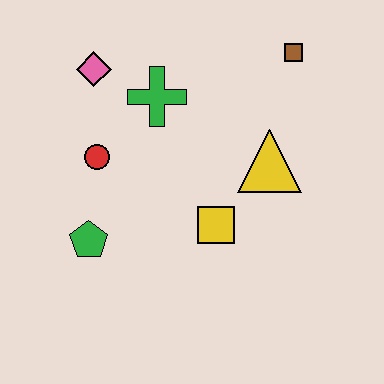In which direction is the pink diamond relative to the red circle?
The pink diamond is above the red circle.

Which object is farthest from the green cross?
The green pentagon is farthest from the green cross.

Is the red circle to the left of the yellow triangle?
Yes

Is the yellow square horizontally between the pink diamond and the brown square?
Yes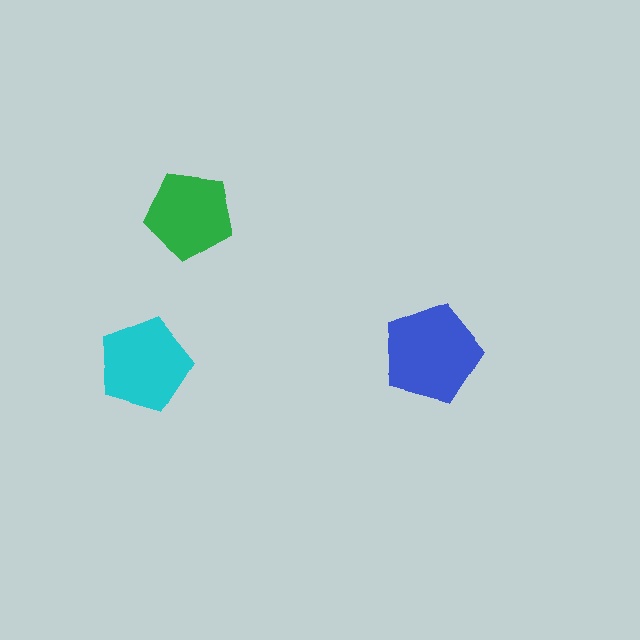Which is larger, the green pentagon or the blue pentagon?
The blue one.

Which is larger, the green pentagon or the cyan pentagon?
The cyan one.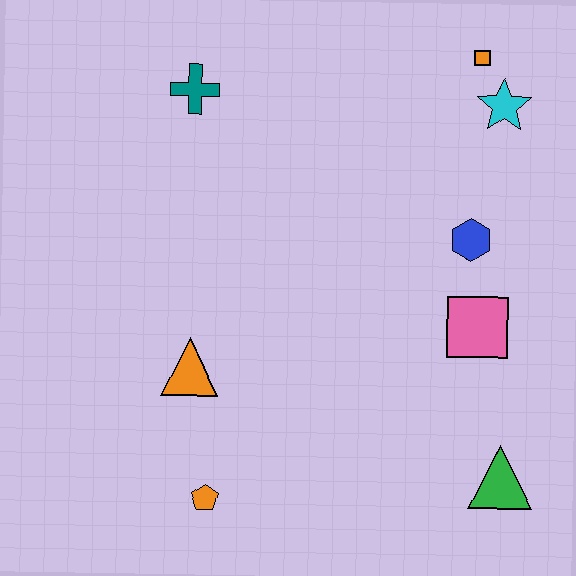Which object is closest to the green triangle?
The pink square is closest to the green triangle.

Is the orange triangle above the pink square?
No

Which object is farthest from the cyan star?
The orange pentagon is farthest from the cyan star.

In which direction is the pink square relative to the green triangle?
The pink square is above the green triangle.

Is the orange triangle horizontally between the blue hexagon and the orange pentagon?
No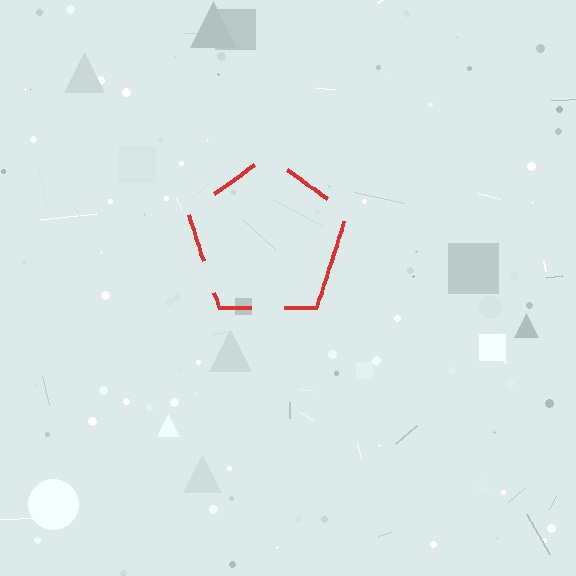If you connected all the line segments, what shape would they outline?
They would outline a pentagon.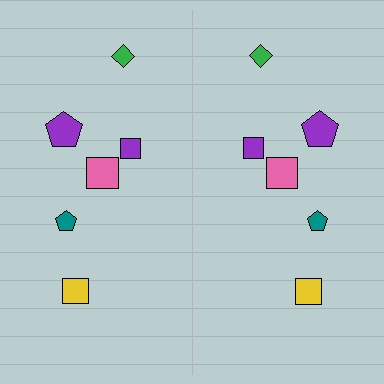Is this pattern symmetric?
Yes, this pattern has bilateral (reflection) symmetry.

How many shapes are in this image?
There are 12 shapes in this image.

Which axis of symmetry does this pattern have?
The pattern has a vertical axis of symmetry running through the center of the image.